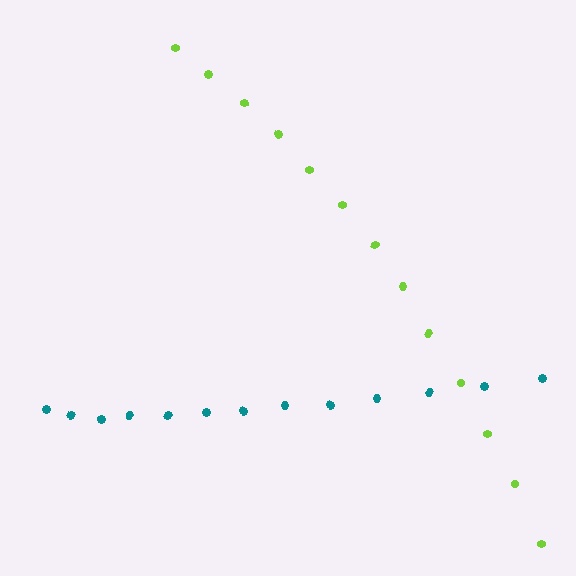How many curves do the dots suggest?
There are 2 distinct paths.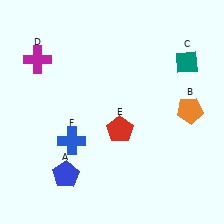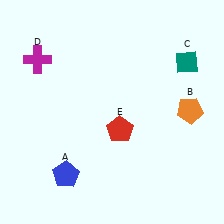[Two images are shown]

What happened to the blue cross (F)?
The blue cross (F) was removed in Image 2. It was in the bottom-left area of Image 1.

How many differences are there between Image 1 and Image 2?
There is 1 difference between the two images.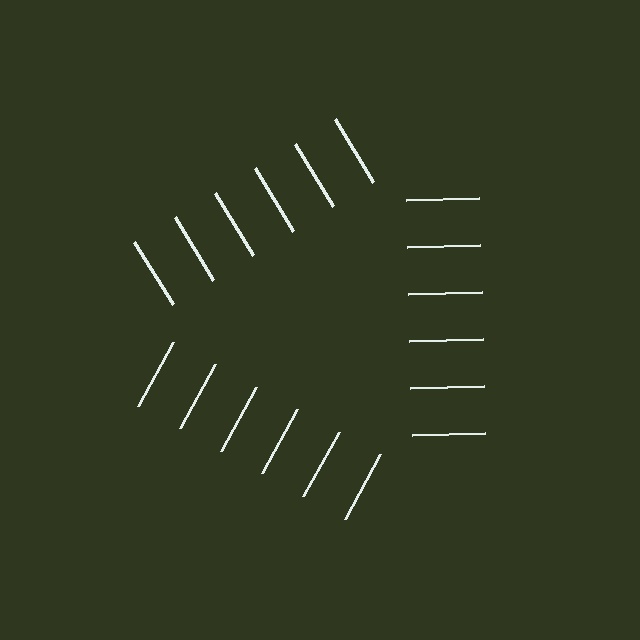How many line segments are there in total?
18 — 6 along each of the 3 edges.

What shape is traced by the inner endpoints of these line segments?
An illusory triangle — the line segments terminate on its edges but no continuous stroke is drawn.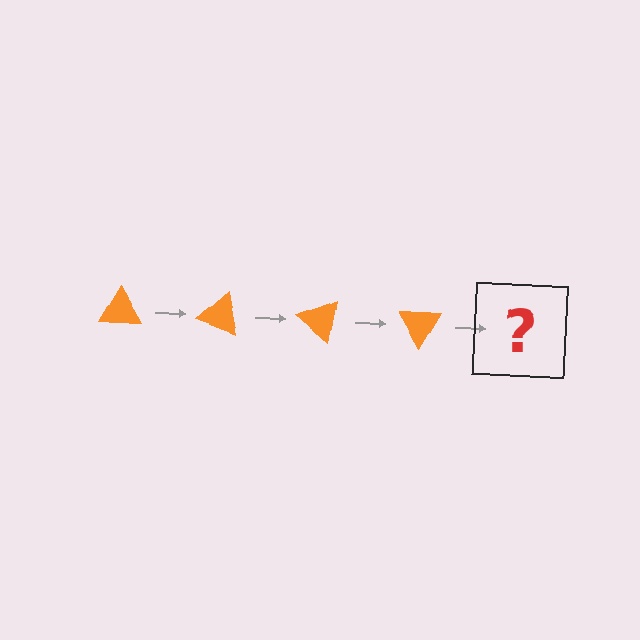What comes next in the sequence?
The next element should be an orange triangle rotated 80 degrees.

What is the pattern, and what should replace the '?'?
The pattern is that the triangle rotates 20 degrees each step. The '?' should be an orange triangle rotated 80 degrees.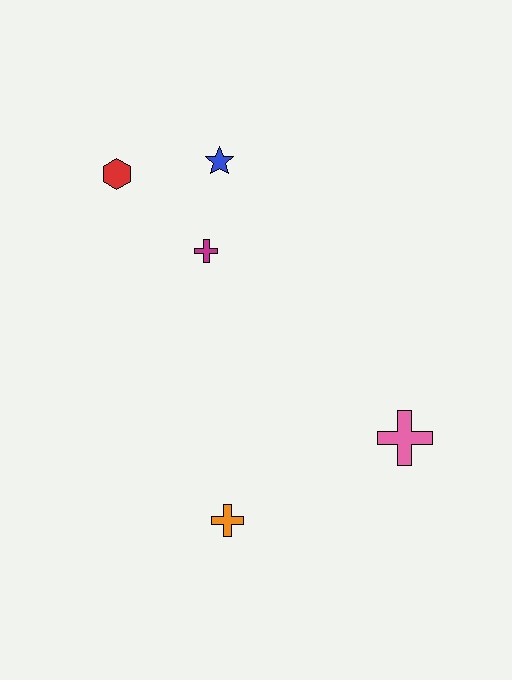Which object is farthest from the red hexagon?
The pink cross is farthest from the red hexagon.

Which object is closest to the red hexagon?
The blue star is closest to the red hexagon.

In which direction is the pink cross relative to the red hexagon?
The pink cross is to the right of the red hexagon.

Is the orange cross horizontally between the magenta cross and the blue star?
No